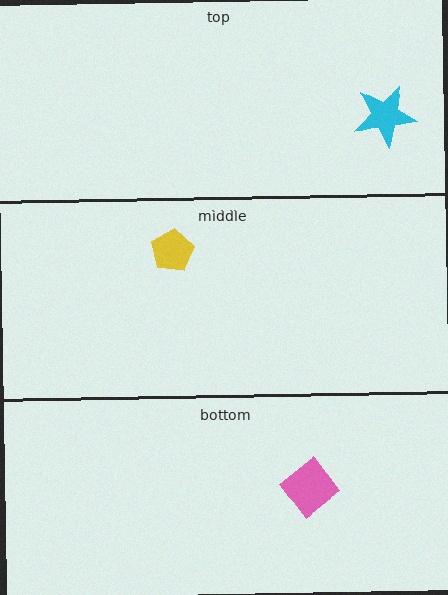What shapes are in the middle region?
The yellow pentagon.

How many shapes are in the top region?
1.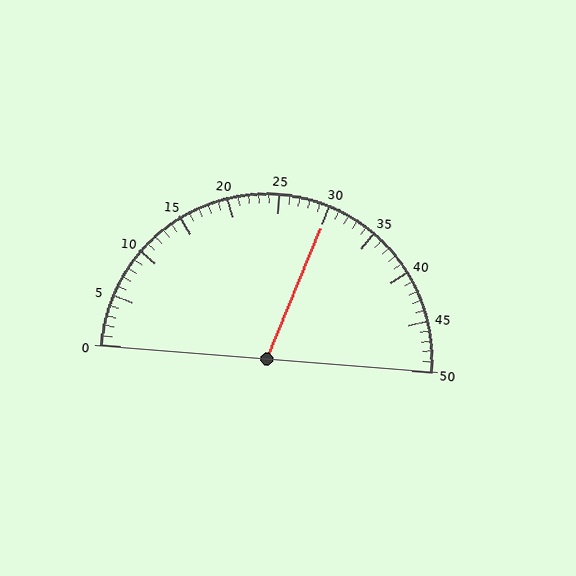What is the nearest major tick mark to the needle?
The nearest major tick mark is 30.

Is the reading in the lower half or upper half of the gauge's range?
The reading is in the upper half of the range (0 to 50).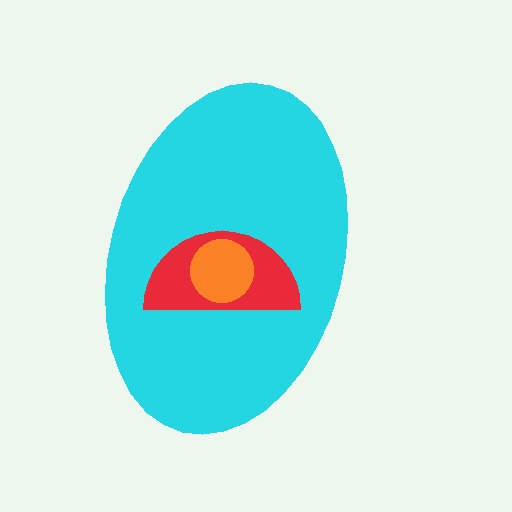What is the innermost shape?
The orange circle.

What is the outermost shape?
The cyan ellipse.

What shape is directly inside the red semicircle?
The orange circle.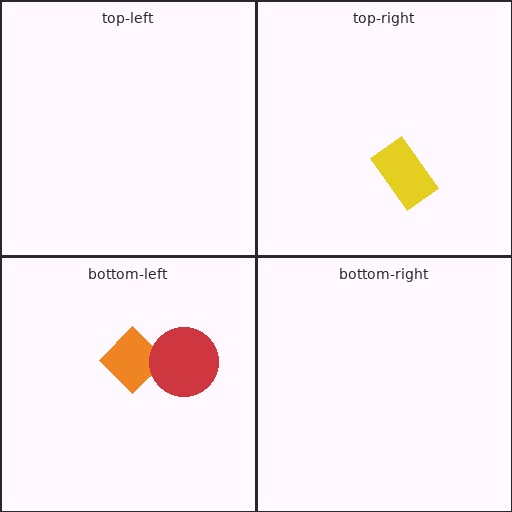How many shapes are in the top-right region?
1.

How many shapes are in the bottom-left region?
2.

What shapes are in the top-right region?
The yellow rectangle.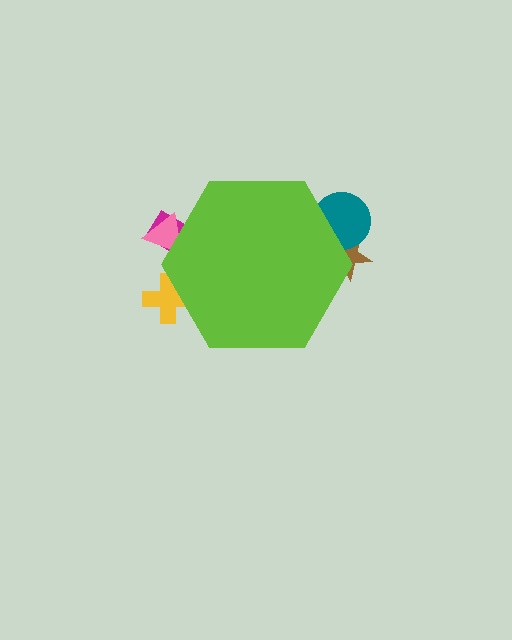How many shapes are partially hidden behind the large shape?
5 shapes are partially hidden.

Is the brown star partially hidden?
Yes, the brown star is partially hidden behind the lime hexagon.